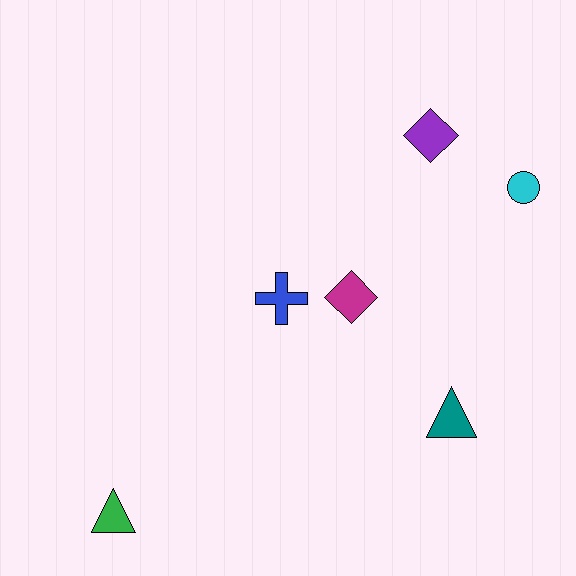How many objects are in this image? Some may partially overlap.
There are 6 objects.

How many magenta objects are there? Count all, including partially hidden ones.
There is 1 magenta object.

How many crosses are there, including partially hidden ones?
There is 1 cross.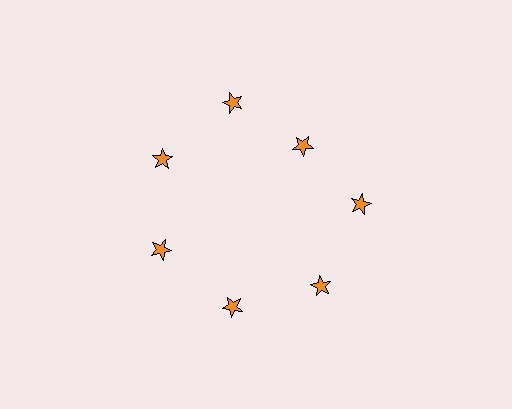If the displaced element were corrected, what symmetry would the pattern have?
It would have 7-fold rotational symmetry — the pattern would map onto itself every 51 degrees.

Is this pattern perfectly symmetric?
No. The 7 orange stars are arranged in a ring, but one element near the 1 o'clock position is pulled inward toward the center, breaking the 7-fold rotational symmetry.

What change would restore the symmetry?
The symmetry would be restored by moving it outward, back onto the ring so that all 7 stars sit at equal angles and equal distance from the center.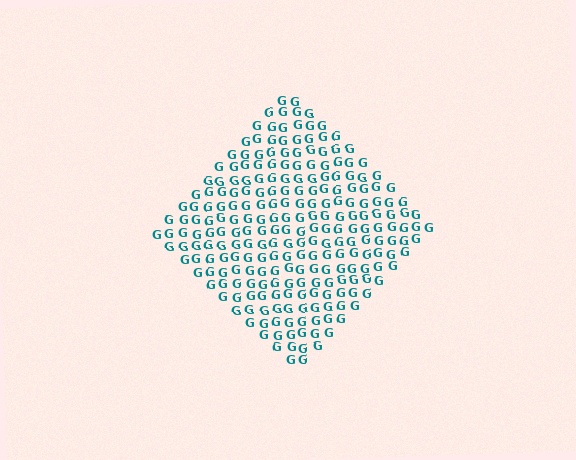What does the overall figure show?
The overall figure shows a diamond.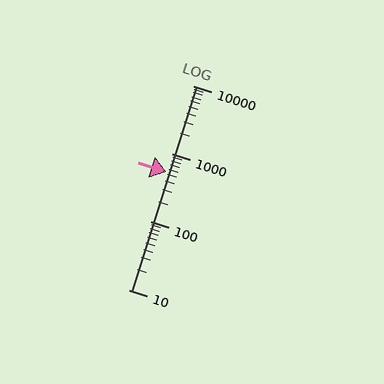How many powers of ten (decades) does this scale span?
The scale spans 3 decades, from 10 to 10000.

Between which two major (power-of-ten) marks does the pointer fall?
The pointer is between 100 and 1000.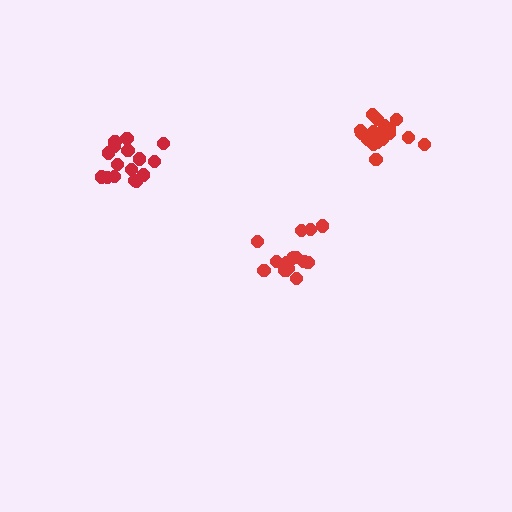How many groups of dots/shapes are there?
There are 3 groups.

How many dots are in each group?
Group 1: 16 dots, Group 2: 17 dots, Group 3: 19 dots (52 total).